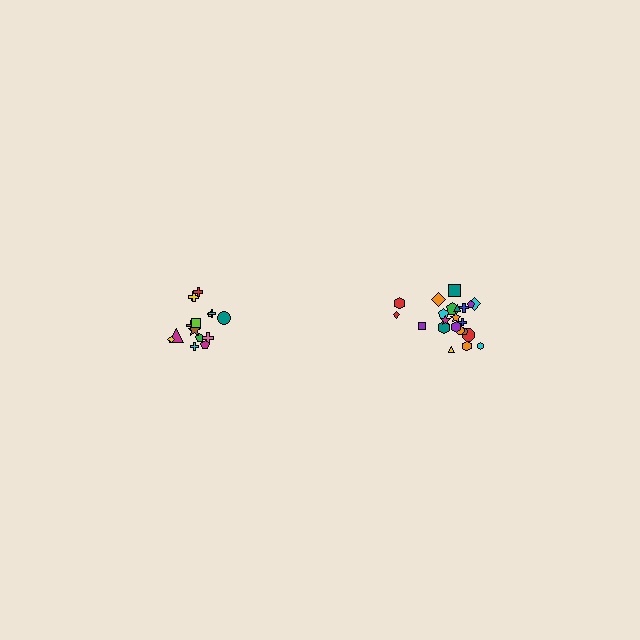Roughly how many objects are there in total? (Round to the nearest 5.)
Roughly 35 objects in total.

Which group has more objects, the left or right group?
The right group.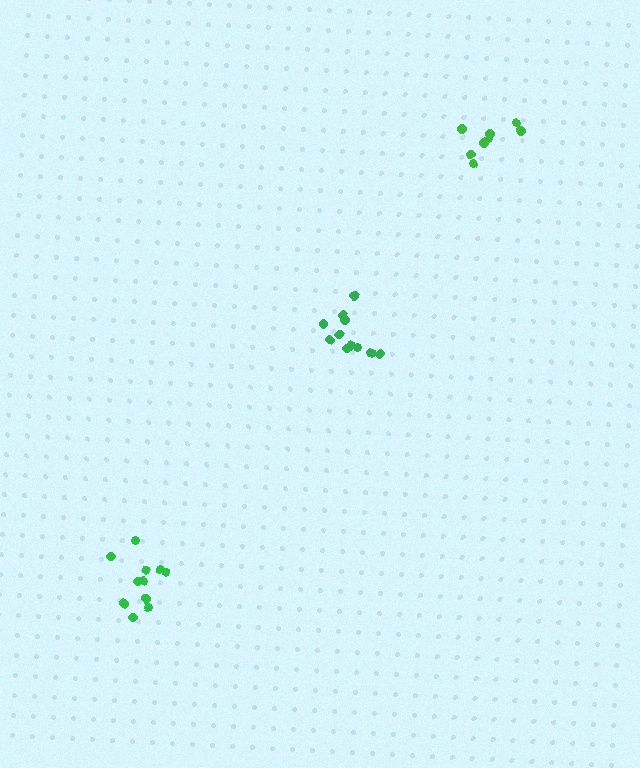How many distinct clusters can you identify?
There are 3 distinct clusters.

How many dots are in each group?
Group 1: 11 dots, Group 2: 8 dots, Group 3: 12 dots (31 total).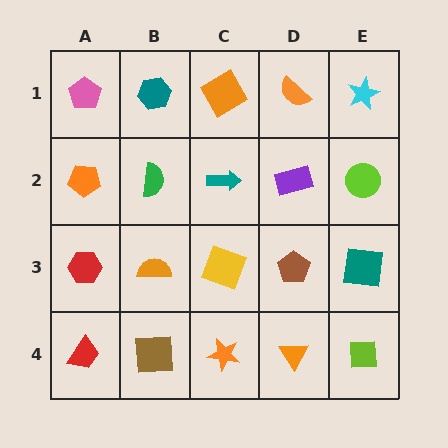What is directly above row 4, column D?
A brown pentagon.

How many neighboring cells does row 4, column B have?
3.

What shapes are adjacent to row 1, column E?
A lime circle (row 2, column E), an orange semicircle (row 1, column D).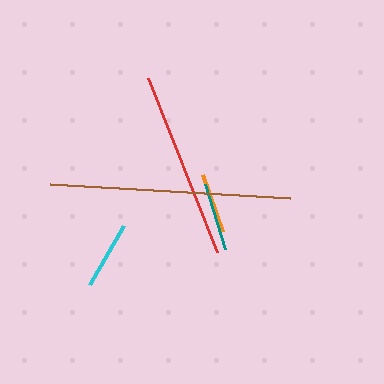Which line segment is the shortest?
The orange line is the shortest at approximately 61 pixels.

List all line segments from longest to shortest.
From longest to shortest: brown, red, teal, cyan, orange.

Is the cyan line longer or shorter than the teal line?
The teal line is longer than the cyan line.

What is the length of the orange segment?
The orange segment is approximately 61 pixels long.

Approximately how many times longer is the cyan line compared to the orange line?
The cyan line is approximately 1.1 times the length of the orange line.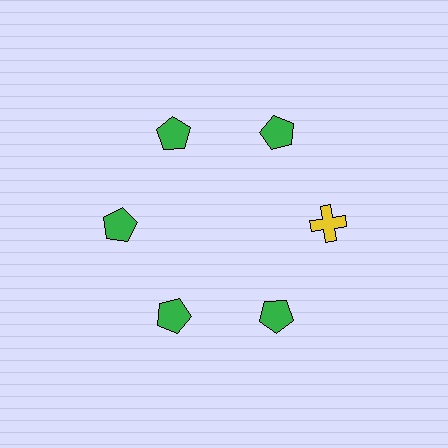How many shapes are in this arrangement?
There are 6 shapes arranged in a ring pattern.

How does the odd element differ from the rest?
It differs in both color (yellow instead of green) and shape (cross instead of pentagon).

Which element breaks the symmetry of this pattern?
The yellow cross at roughly the 3 o'clock position breaks the symmetry. All other shapes are green pentagons.